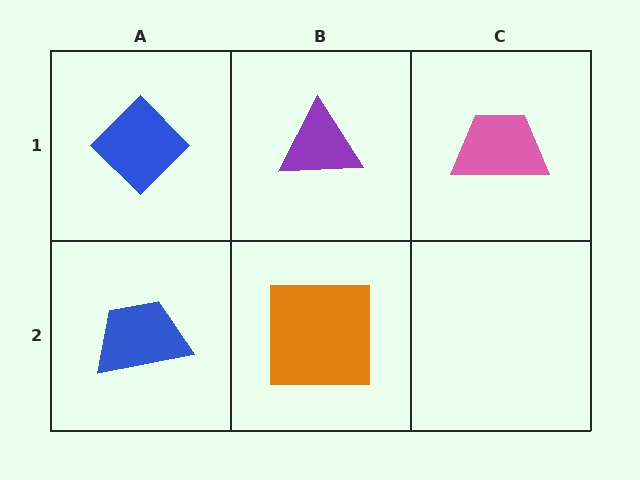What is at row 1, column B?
A purple triangle.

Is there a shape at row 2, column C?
No, that cell is empty.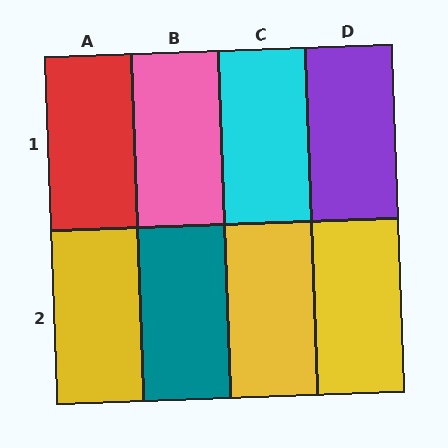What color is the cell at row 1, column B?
Pink.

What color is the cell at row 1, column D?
Purple.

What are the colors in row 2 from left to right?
Yellow, teal, yellow, yellow.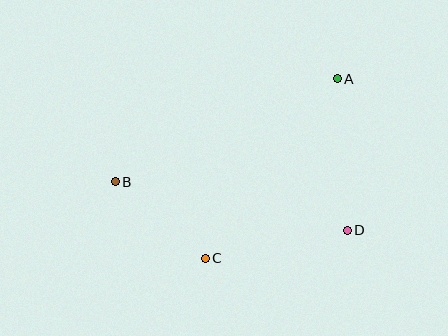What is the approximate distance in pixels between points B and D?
The distance between B and D is approximately 237 pixels.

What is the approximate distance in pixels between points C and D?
The distance between C and D is approximately 145 pixels.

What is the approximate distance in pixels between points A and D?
The distance between A and D is approximately 152 pixels.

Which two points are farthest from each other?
Points A and B are farthest from each other.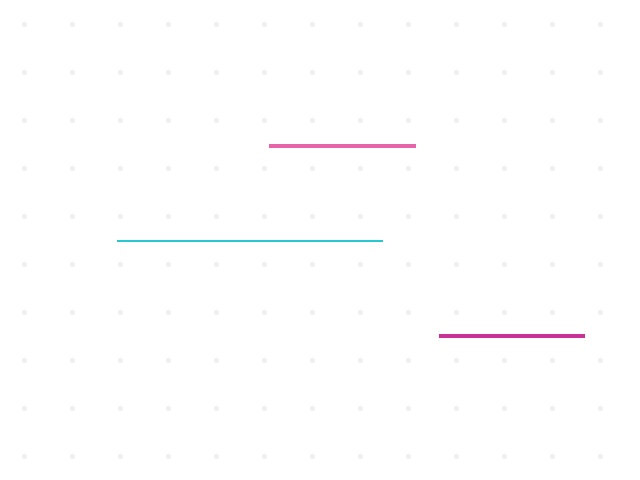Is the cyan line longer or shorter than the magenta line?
The cyan line is longer than the magenta line.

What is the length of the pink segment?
The pink segment is approximately 147 pixels long.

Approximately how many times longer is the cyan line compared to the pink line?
The cyan line is approximately 1.8 times the length of the pink line.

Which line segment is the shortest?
The magenta line is the shortest at approximately 145 pixels.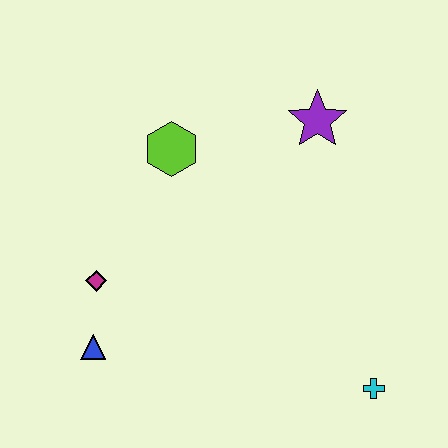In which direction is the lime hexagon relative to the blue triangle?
The lime hexagon is above the blue triangle.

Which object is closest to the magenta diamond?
The blue triangle is closest to the magenta diamond.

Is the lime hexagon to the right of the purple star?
No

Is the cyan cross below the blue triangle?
Yes